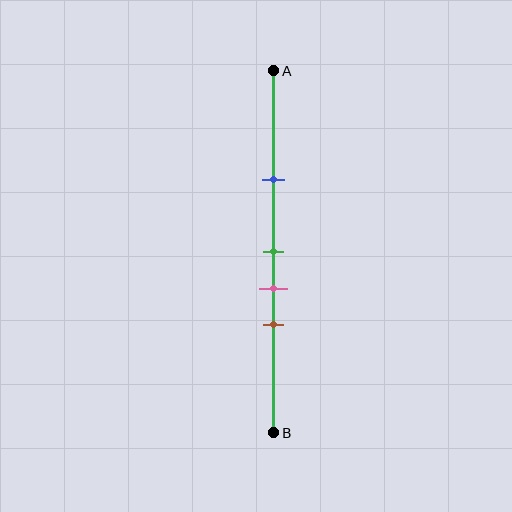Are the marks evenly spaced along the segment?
No, the marks are not evenly spaced.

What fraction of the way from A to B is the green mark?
The green mark is approximately 50% (0.5) of the way from A to B.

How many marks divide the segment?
There are 4 marks dividing the segment.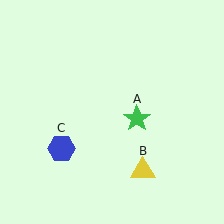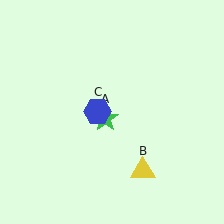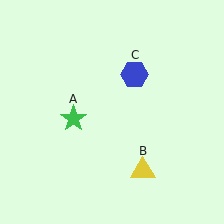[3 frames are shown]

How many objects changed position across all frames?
2 objects changed position: green star (object A), blue hexagon (object C).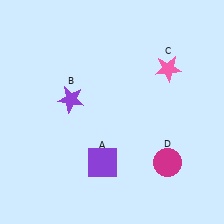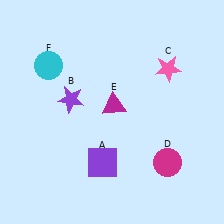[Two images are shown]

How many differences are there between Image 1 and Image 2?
There are 2 differences between the two images.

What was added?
A magenta triangle (E), a cyan circle (F) were added in Image 2.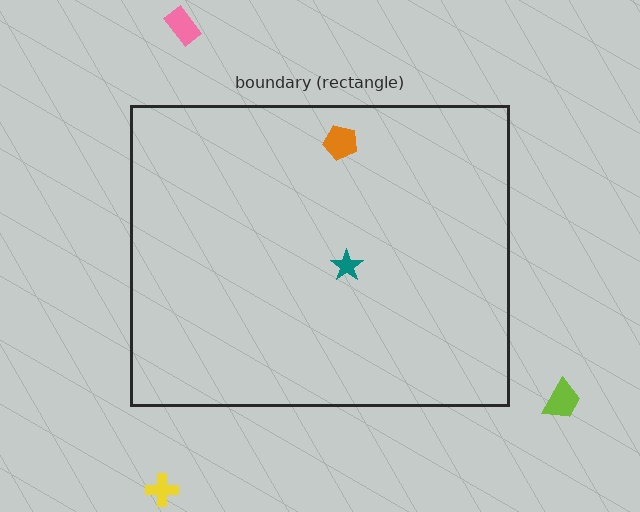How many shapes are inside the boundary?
2 inside, 3 outside.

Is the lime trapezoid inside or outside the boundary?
Outside.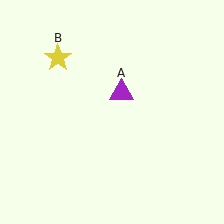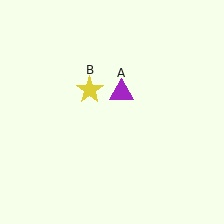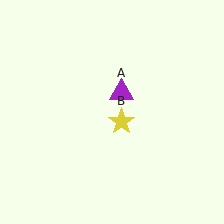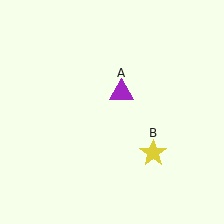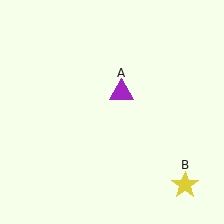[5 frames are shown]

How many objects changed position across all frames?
1 object changed position: yellow star (object B).